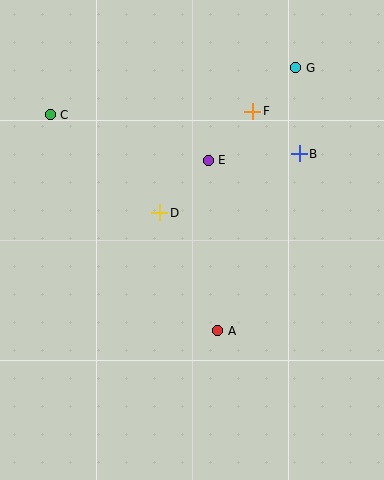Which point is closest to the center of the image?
Point D at (160, 213) is closest to the center.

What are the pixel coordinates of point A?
Point A is at (218, 331).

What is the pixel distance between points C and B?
The distance between C and B is 252 pixels.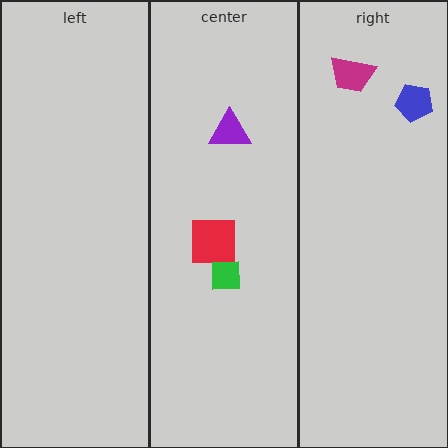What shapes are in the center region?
The red square, the green square, the purple triangle.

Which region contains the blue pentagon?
The right region.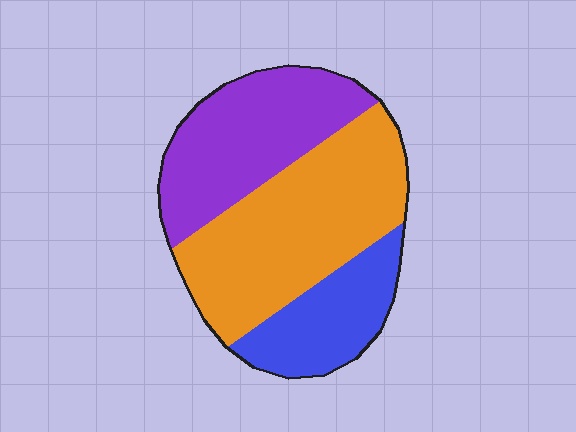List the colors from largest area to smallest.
From largest to smallest: orange, purple, blue.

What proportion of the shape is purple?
Purple covers around 35% of the shape.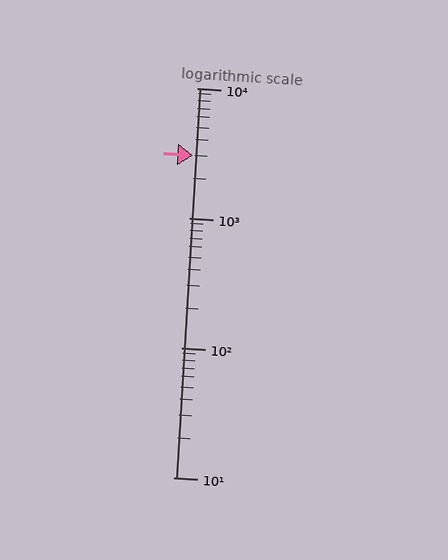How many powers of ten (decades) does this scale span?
The scale spans 3 decades, from 10 to 10000.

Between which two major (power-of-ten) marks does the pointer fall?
The pointer is between 1000 and 10000.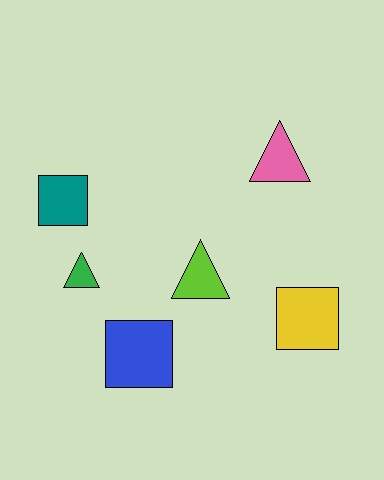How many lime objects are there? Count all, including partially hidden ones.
There is 1 lime object.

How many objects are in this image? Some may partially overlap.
There are 6 objects.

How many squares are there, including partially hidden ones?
There are 3 squares.